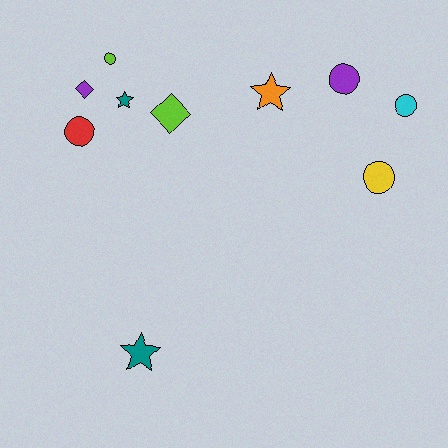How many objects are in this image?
There are 10 objects.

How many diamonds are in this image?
There are 2 diamonds.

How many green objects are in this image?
There are no green objects.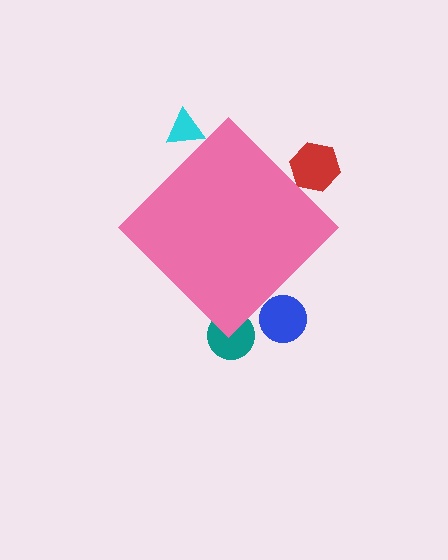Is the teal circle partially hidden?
Yes, the teal circle is partially hidden behind the pink diamond.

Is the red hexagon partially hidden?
Yes, the red hexagon is partially hidden behind the pink diamond.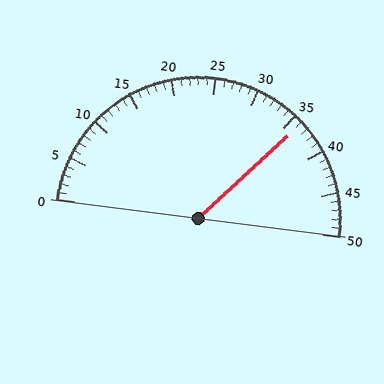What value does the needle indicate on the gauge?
The needle indicates approximately 36.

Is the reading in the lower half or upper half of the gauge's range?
The reading is in the upper half of the range (0 to 50).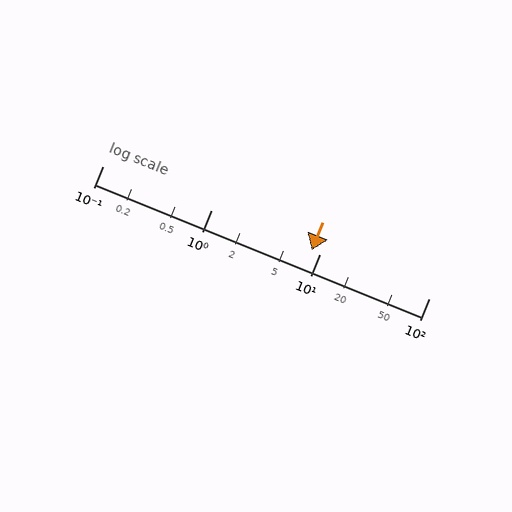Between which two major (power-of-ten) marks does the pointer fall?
The pointer is between 1 and 10.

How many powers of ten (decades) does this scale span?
The scale spans 3 decades, from 0.1 to 100.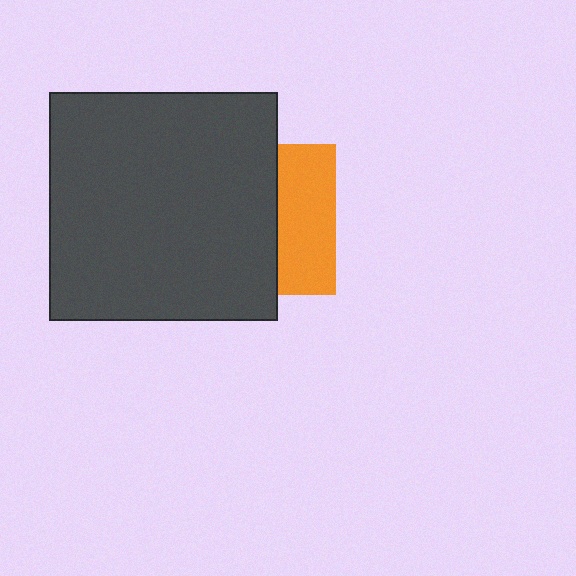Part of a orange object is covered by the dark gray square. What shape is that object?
It is a square.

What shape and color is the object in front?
The object in front is a dark gray square.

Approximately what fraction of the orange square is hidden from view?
Roughly 62% of the orange square is hidden behind the dark gray square.